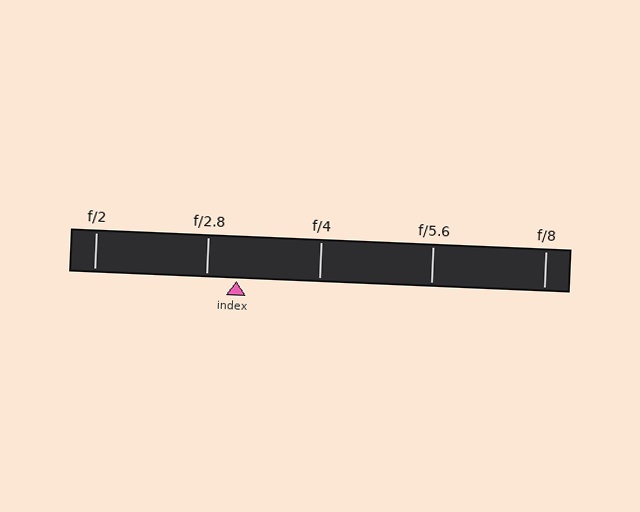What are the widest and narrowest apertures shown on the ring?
The widest aperture shown is f/2 and the narrowest is f/8.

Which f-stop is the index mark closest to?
The index mark is closest to f/2.8.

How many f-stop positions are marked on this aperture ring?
There are 5 f-stop positions marked.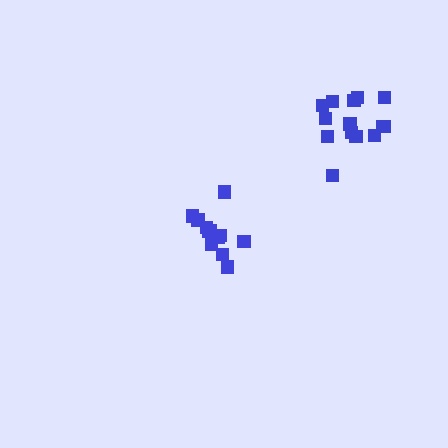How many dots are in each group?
Group 1: 12 dots, Group 2: 14 dots (26 total).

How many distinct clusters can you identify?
There are 2 distinct clusters.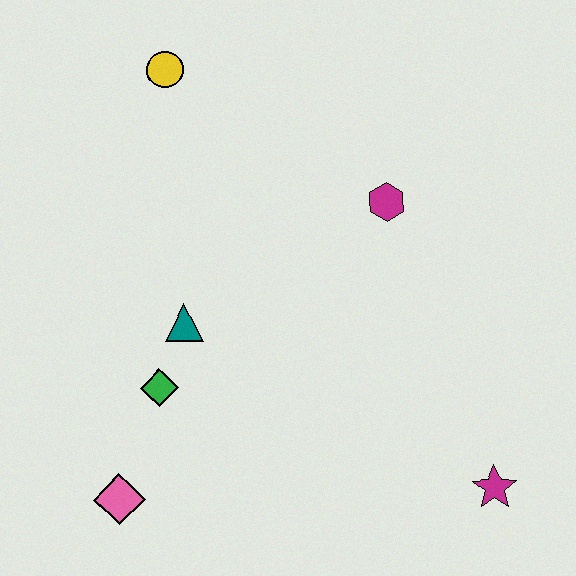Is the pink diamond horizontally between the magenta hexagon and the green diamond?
No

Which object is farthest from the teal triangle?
The magenta star is farthest from the teal triangle.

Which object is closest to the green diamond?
The teal triangle is closest to the green diamond.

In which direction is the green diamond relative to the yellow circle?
The green diamond is below the yellow circle.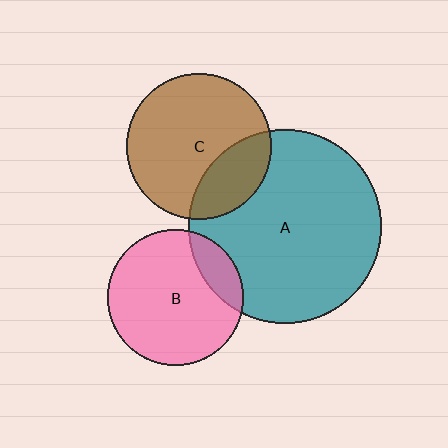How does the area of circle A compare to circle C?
Approximately 1.8 times.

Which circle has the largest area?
Circle A (teal).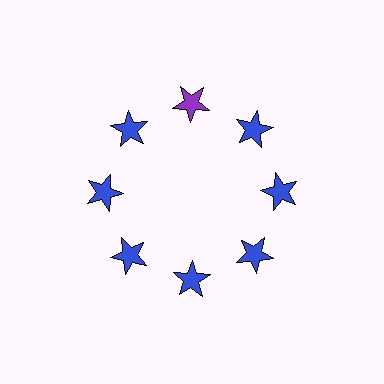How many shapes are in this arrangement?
There are 8 shapes arranged in a ring pattern.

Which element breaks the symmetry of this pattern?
The purple star at roughly the 12 o'clock position breaks the symmetry. All other shapes are blue stars.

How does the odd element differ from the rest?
It has a different color: purple instead of blue.